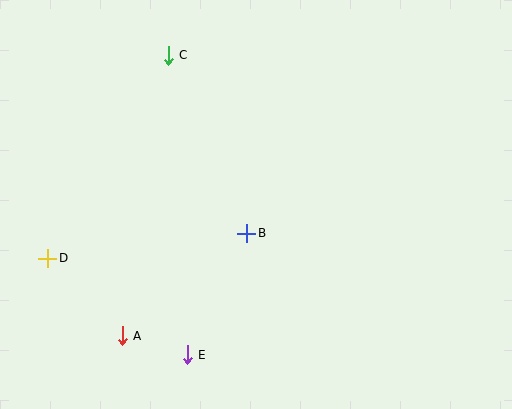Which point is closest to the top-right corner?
Point C is closest to the top-right corner.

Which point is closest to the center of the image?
Point B at (247, 233) is closest to the center.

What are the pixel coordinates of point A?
Point A is at (122, 336).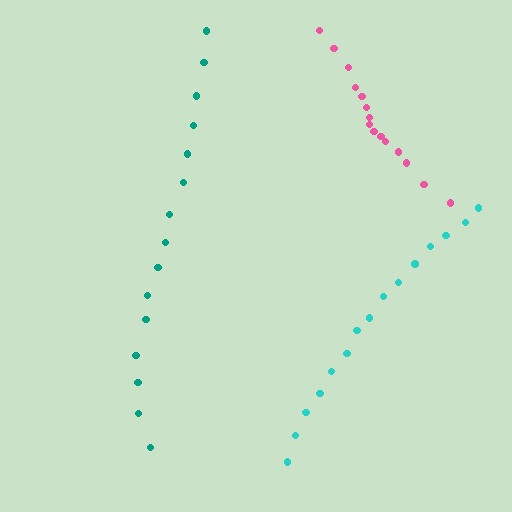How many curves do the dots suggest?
There are 3 distinct paths.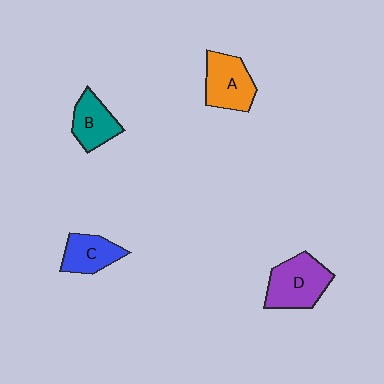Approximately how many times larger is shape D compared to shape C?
Approximately 1.5 times.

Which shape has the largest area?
Shape D (purple).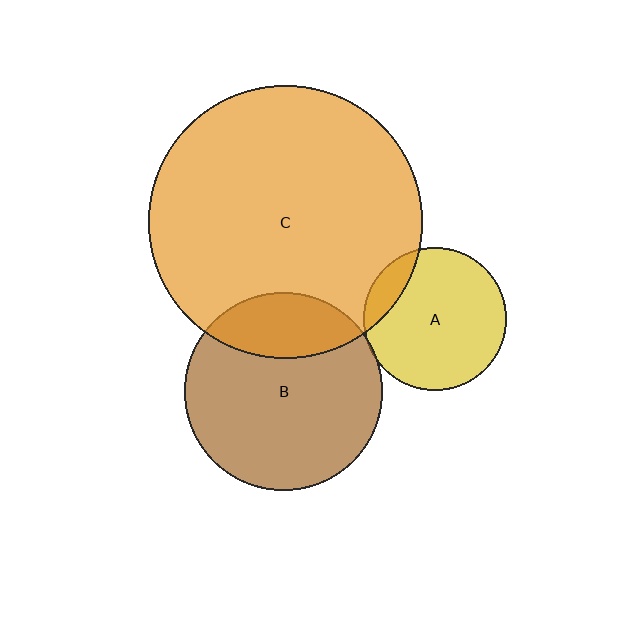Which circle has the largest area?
Circle C (orange).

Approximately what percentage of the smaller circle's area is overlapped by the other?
Approximately 25%.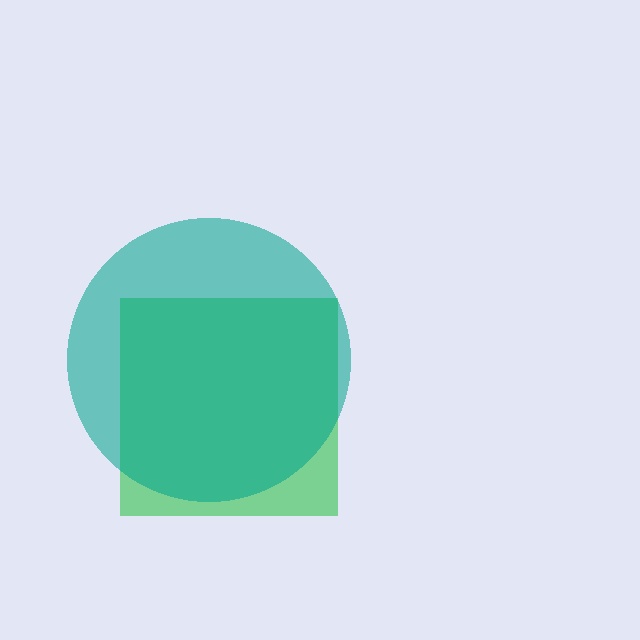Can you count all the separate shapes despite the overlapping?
Yes, there are 2 separate shapes.